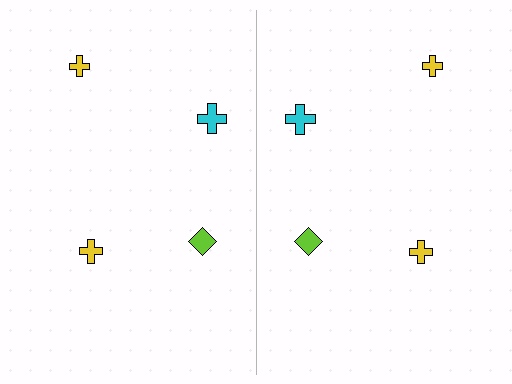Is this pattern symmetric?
Yes, this pattern has bilateral (reflection) symmetry.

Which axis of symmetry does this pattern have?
The pattern has a vertical axis of symmetry running through the center of the image.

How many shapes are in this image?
There are 8 shapes in this image.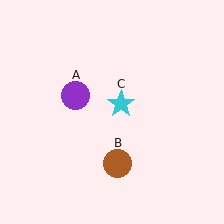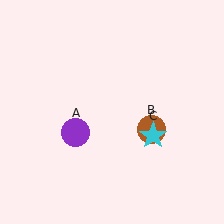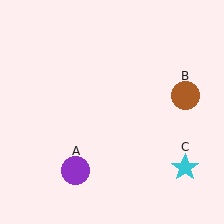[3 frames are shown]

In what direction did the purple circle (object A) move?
The purple circle (object A) moved down.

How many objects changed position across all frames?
3 objects changed position: purple circle (object A), brown circle (object B), cyan star (object C).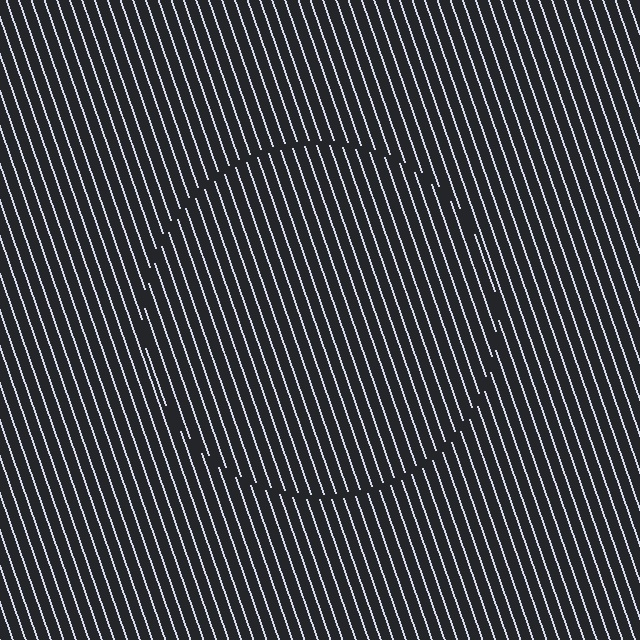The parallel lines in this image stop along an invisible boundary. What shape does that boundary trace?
An illusory circle. The interior of the shape contains the same grating, shifted by half a period — the contour is defined by the phase discontinuity where line-ends from the inner and outer gratings abut.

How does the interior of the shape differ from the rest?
The interior of the shape contains the same grating, shifted by half a period — the contour is defined by the phase discontinuity where line-ends from the inner and outer gratings abut.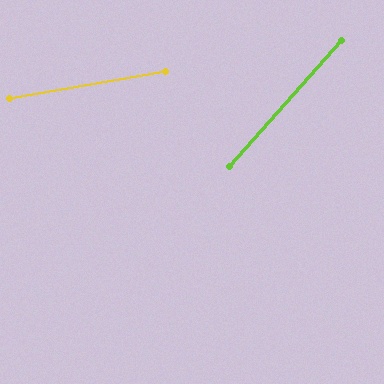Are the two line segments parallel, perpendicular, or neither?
Neither parallel nor perpendicular — they differ by about 39°.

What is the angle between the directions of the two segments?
Approximately 39 degrees.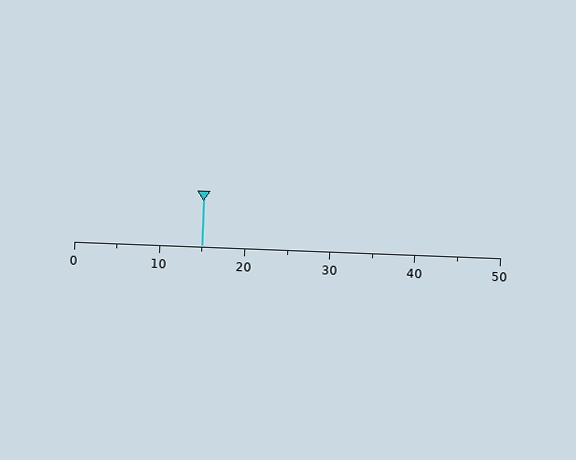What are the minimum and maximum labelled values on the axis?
The axis runs from 0 to 50.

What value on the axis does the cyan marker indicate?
The marker indicates approximately 15.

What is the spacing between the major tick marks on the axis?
The major ticks are spaced 10 apart.